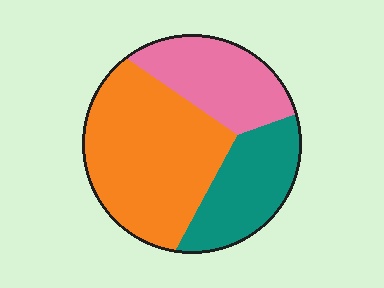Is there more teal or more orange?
Orange.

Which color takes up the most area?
Orange, at roughly 50%.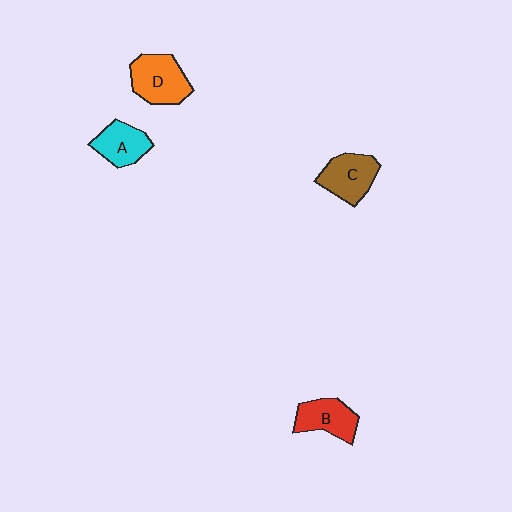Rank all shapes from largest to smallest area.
From largest to smallest: D (orange), C (brown), B (red), A (cyan).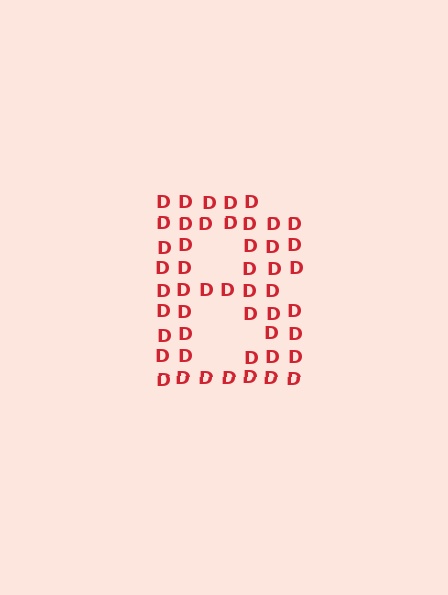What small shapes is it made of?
It is made of small letter D's.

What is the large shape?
The large shape is the letter B.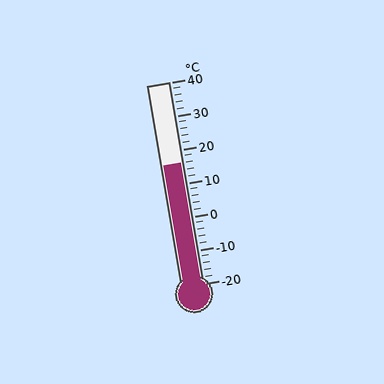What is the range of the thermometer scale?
The thermometer scale ranges from -20°C to 40°C.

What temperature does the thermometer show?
The thermometer shows approximately 16°C.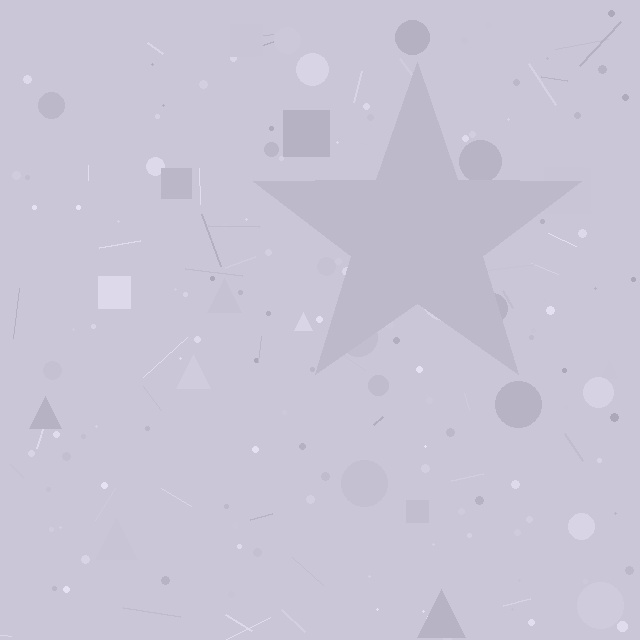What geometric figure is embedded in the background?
A star is embedded in the background.